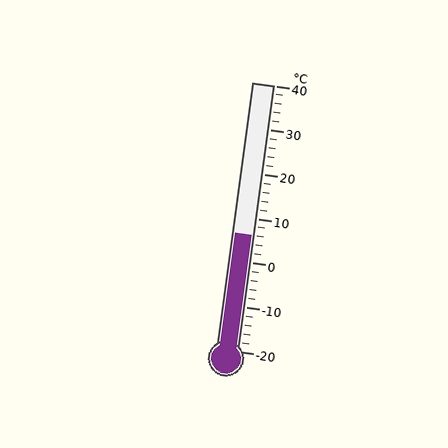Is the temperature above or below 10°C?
The temperature is below 10°C.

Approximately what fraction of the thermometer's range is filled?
The thermometer is filled to approximately 45% of its range.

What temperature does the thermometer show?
The thermometer shows approximately 6°C.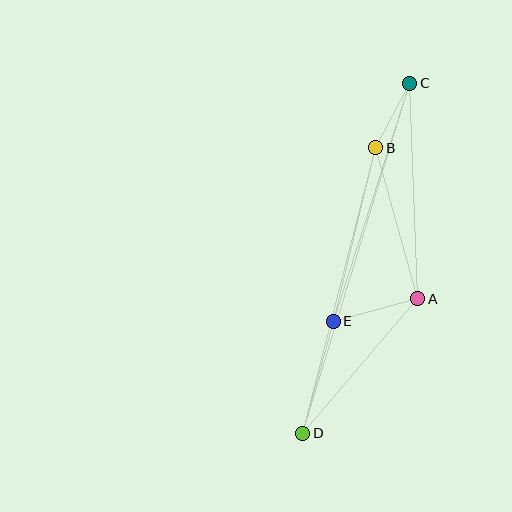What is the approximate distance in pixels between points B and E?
The distance between B and E is approximately 179 pixels.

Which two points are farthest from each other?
Points C and D are farthest from each other.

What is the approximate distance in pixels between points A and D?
The distance between A and D is approximately 177 pixels.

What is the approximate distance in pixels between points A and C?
The distance between A and C is approximately 215 pixels.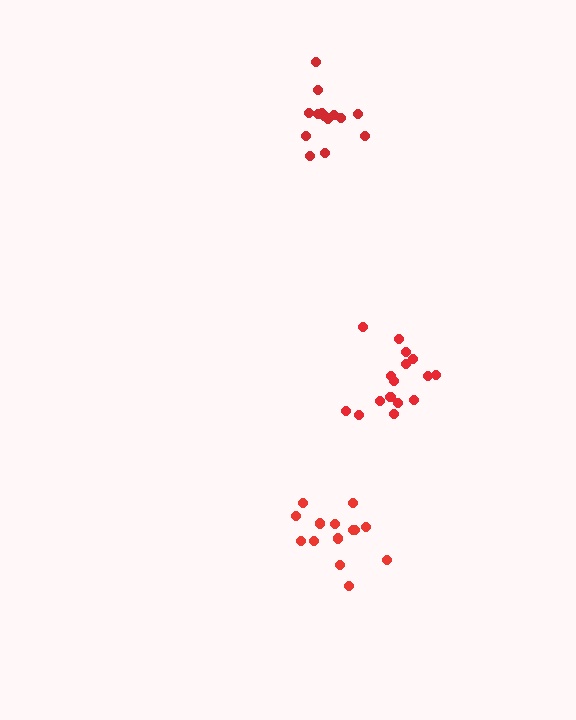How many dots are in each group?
Group 1: 14 dots, Group 2: 16 dots, Group 3: 14 dots (44 total).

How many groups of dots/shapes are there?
There are 3 groups.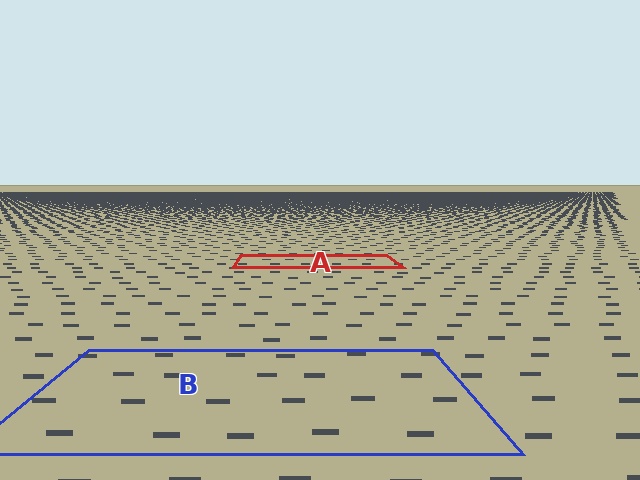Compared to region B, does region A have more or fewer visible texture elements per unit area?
Region A has more texture elements per unit area — they are packed more densely because it is farther away.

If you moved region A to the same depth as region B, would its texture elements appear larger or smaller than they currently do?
They would appear larger. At a closer depth, the same texture elements are projected at a bigger on-screen size.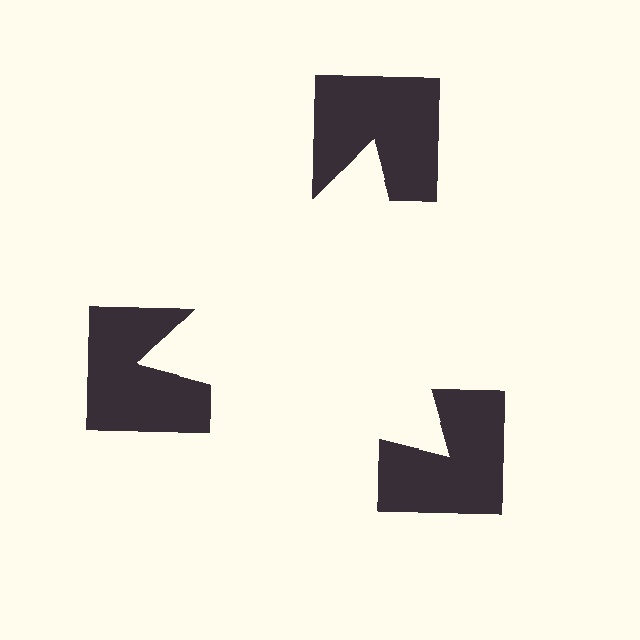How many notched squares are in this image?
There are 3 — one at each vertex of the illusory triangle.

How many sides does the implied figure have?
3 sides.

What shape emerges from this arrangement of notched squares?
An illusory triangle — its edges are inferred from the aligned wedge cuts in the notched squares, not physically drawn.